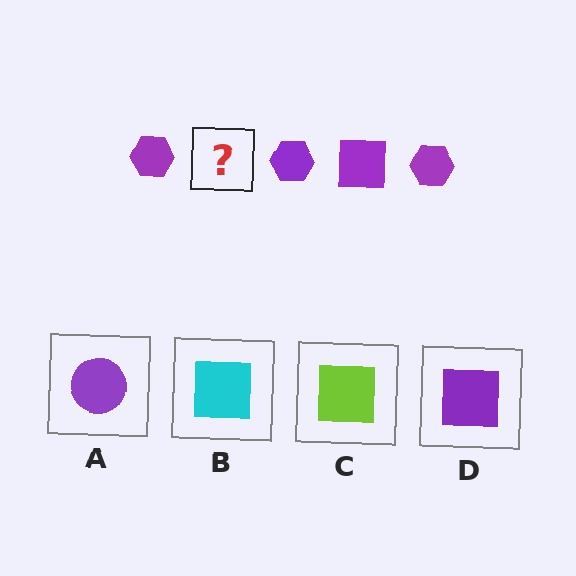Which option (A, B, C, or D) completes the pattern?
D.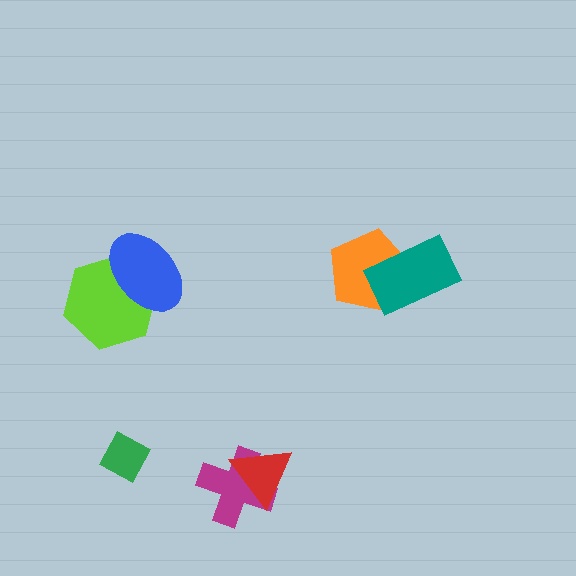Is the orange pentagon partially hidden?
Yes, it is partially covered by another shape.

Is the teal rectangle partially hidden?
No, no other shape covers it.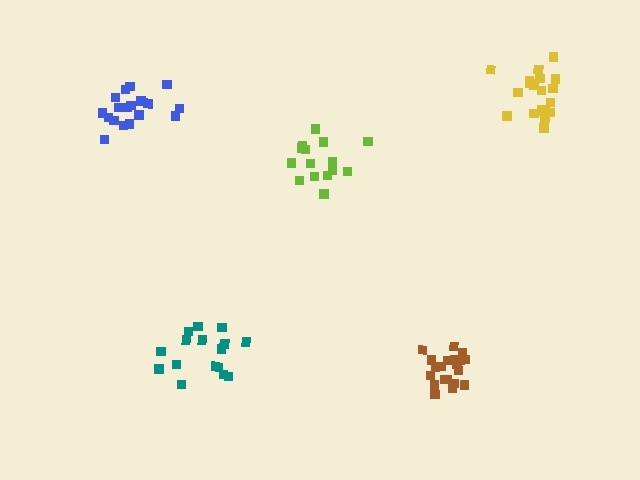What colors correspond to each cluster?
The clusters are colored: brown, teal, yellow, lime, blue.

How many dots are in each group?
Group 1: 20 dots, Group 2: 16 dots, Group 3: 20 dots, Group 4: 15 dots, Group 5: 18 dots (89 total).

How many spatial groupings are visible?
There are 5 spatial groupings.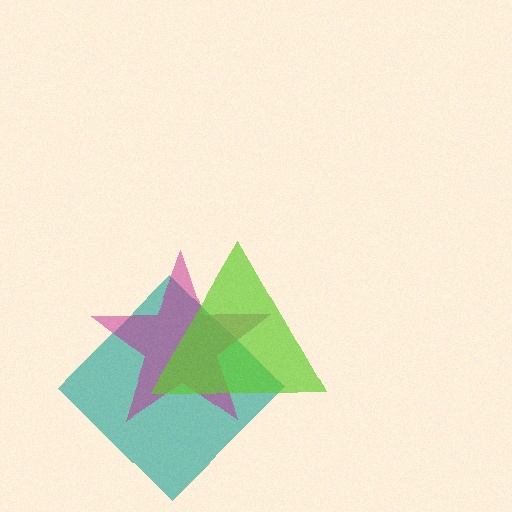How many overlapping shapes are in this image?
There are 3 overlapping shapes in the image.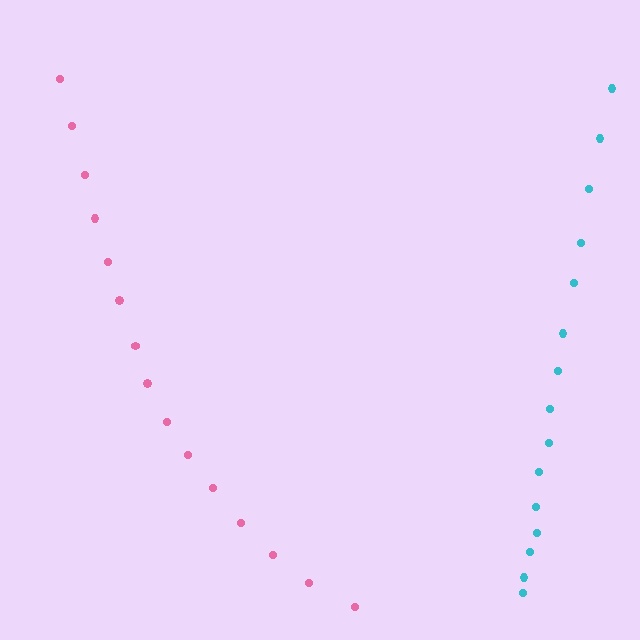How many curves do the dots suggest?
There are 2 distinct paths.